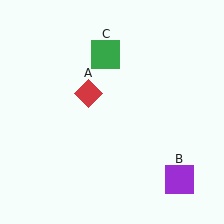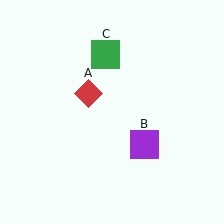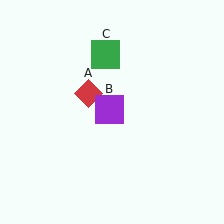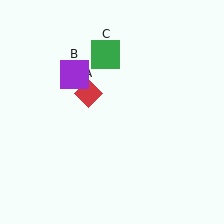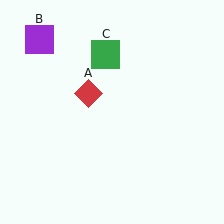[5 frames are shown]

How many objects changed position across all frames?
1 object changed position: purple square (object B).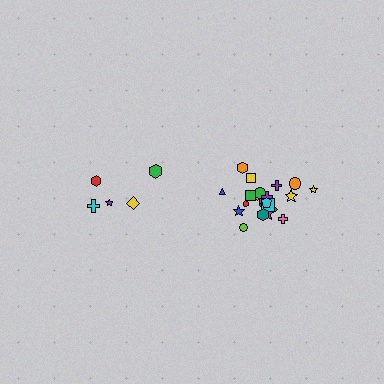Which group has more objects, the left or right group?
The right group.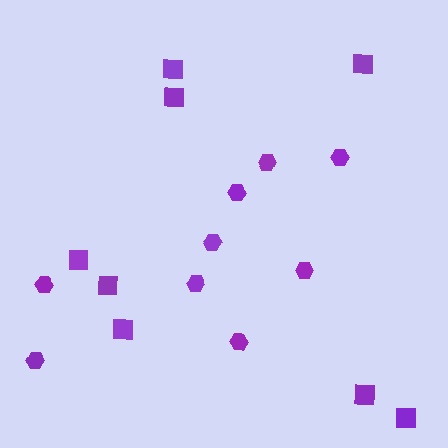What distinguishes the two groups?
There are 2 groups: one group of hexagons (9) and one group of squares (8).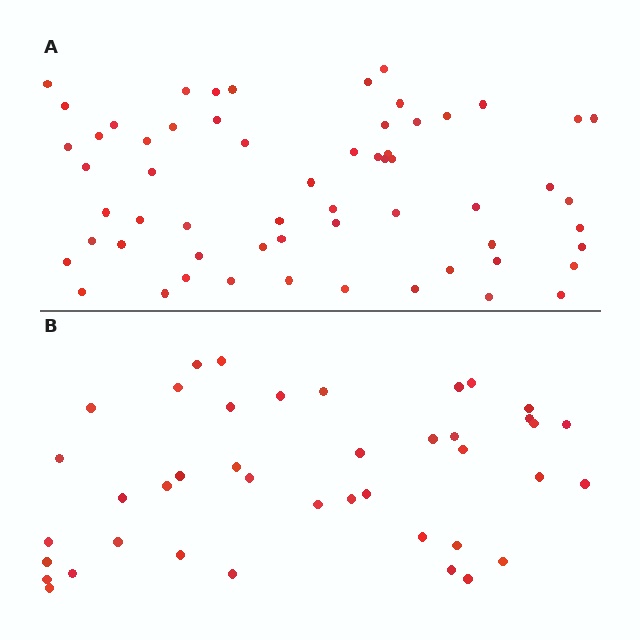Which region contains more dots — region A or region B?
Region A (the top region) has more dots.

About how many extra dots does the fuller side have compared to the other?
Region A has approximately 20 more dots than region B.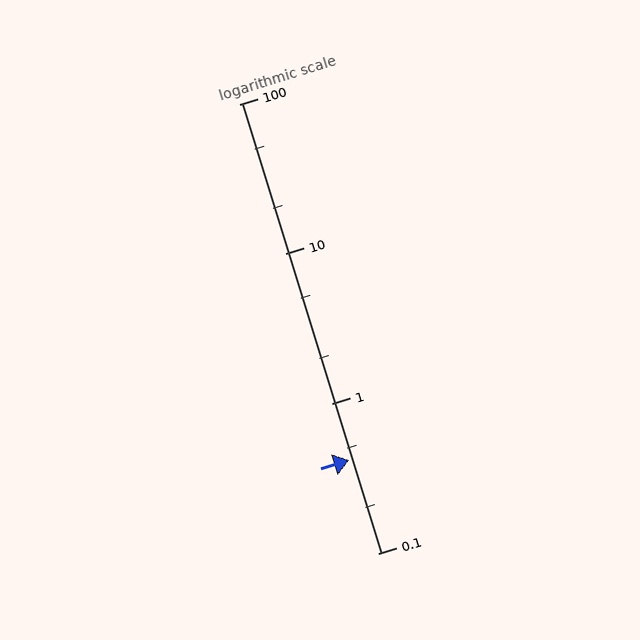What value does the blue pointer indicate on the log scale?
The pointer indicates approximately 0.42.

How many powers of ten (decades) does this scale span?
The scale spans 3 decades, from 0.1 to 100.